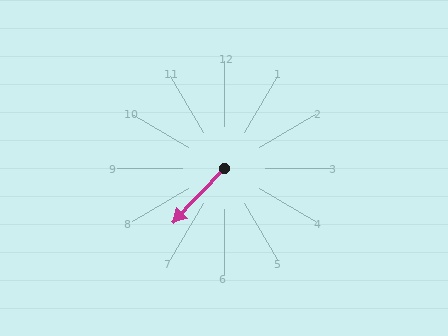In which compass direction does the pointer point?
Southwest.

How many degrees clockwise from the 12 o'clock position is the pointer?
Approximately 223 degrees.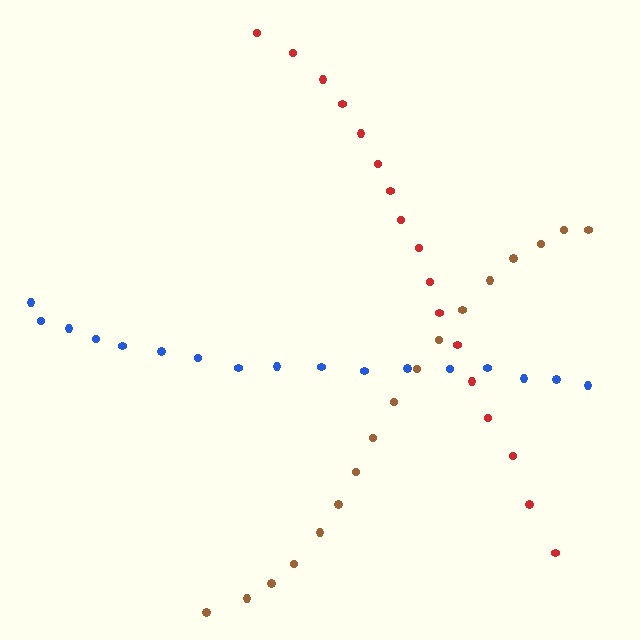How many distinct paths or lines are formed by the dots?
There are 3 distinct paths.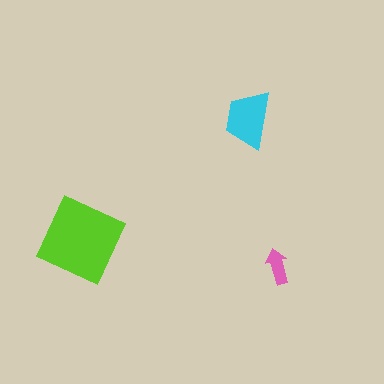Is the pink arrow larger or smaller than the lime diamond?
Smaller.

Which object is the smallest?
The pink arrow.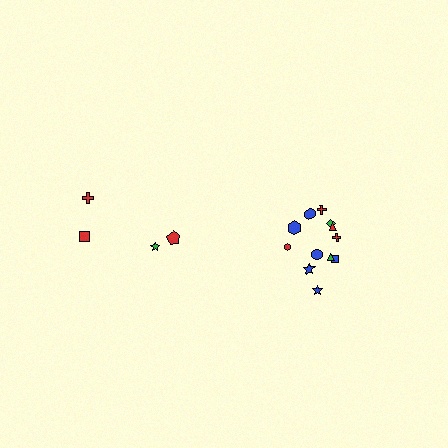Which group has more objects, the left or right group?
The right group.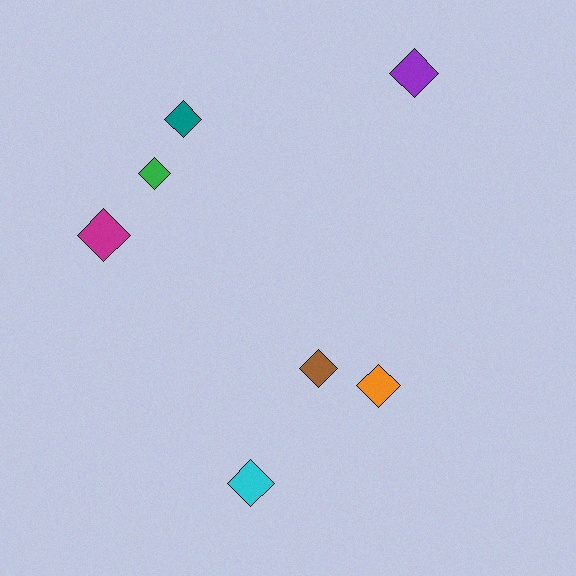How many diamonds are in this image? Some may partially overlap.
There are 7 diamonds.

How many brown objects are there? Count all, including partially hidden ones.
There is 1 brown object.